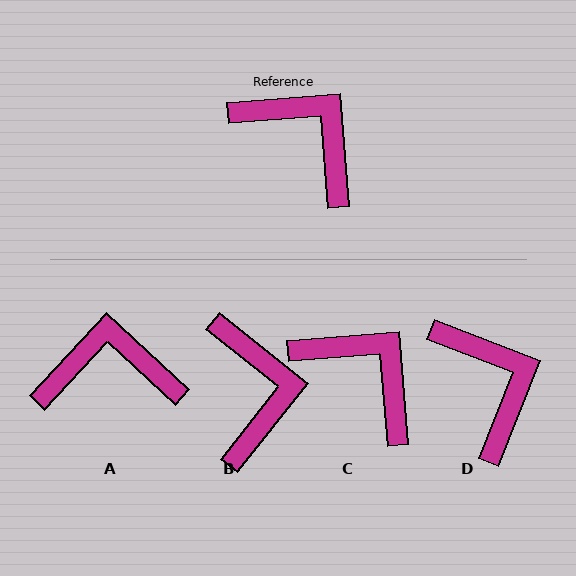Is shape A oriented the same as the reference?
No, it is off by about 43 degrees.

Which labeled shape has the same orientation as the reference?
C.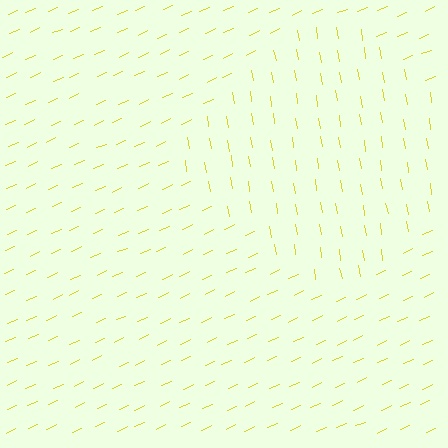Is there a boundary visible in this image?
Yes, there is a texture boundary formed by a change in line orientation.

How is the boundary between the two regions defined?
The boundary is defined purely by a change in line orientation (approximately 75 degrees difference). All lines are the same color and thickness.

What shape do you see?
I see a diamond.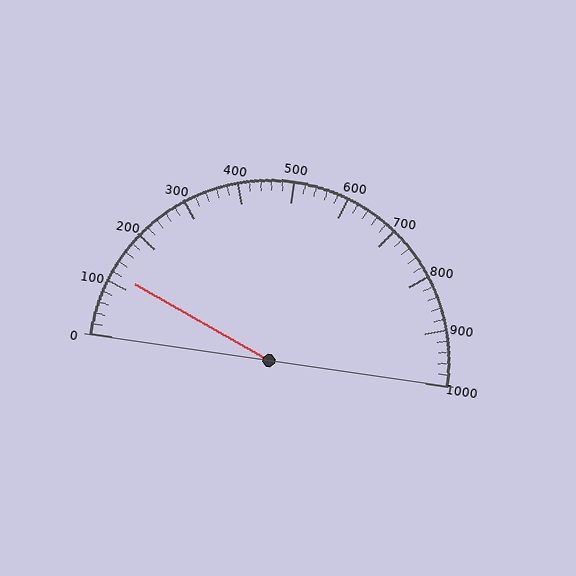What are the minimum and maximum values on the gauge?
The gauge ranges from 0 to 1000.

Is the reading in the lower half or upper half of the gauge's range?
The reading is in the lower half of the range (0 to 1000).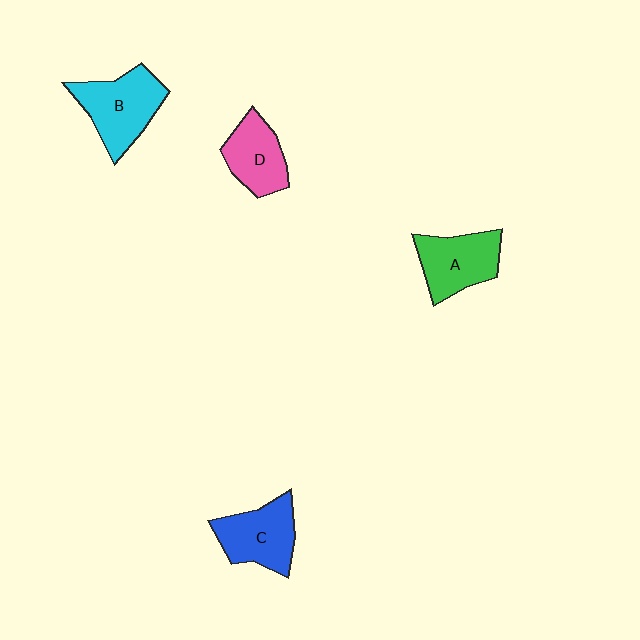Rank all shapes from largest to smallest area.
From largest to smallest: B (cyan), C (blue), A (green), D (pink).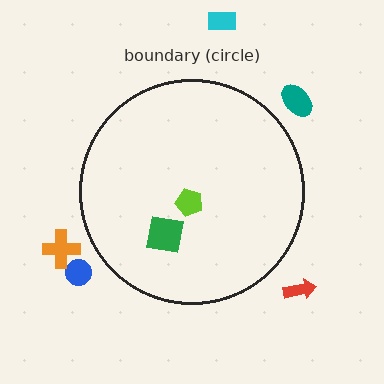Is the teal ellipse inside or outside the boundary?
Outside.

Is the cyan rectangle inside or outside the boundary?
Outside.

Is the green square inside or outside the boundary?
Inside.